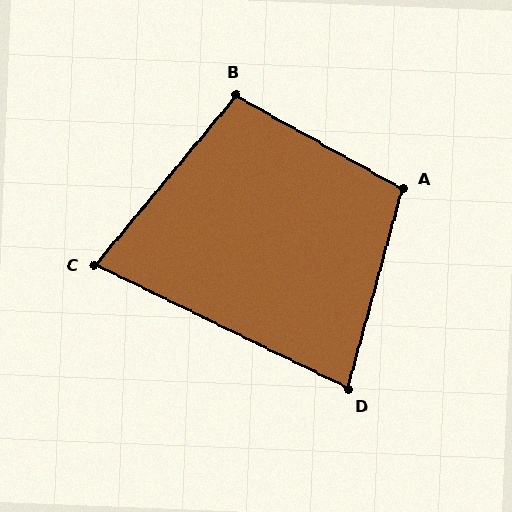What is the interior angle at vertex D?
Approximately 79 degrees (acute).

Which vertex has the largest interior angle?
A, at approximately 104 degrees.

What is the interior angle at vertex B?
Approximately 101 degrees (obtuse).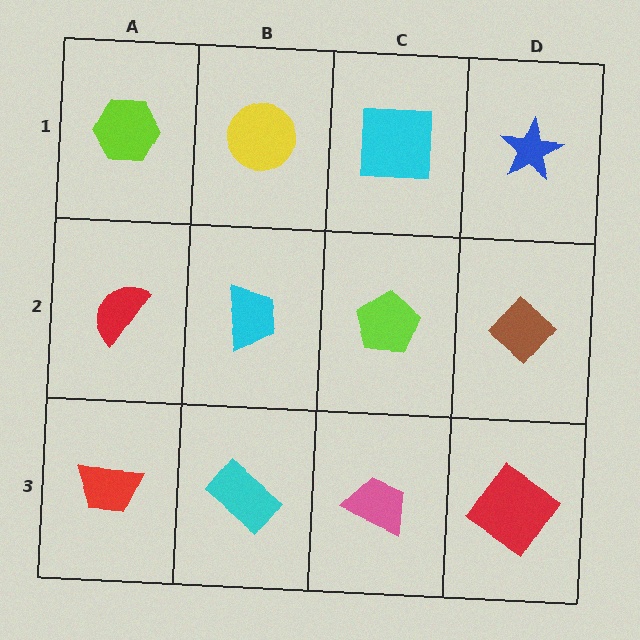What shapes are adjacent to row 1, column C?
A lime pentagon (row 2, column C), a yellow circle (row 1, column B), a blue star (row 1, column D).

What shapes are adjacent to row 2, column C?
A cyan square (row 1, column C), a pink trapezoid (row 3, column C), a cyan trapezoid (row 2, column B), a brown diamond (row 2, column D).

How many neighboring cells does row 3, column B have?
3.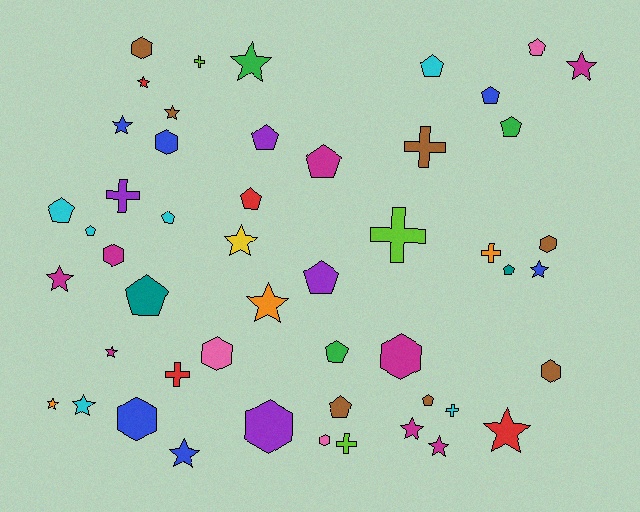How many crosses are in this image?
There are 8 crosses.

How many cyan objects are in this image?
There are 6 cyan objects.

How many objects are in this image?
There are 50 objects.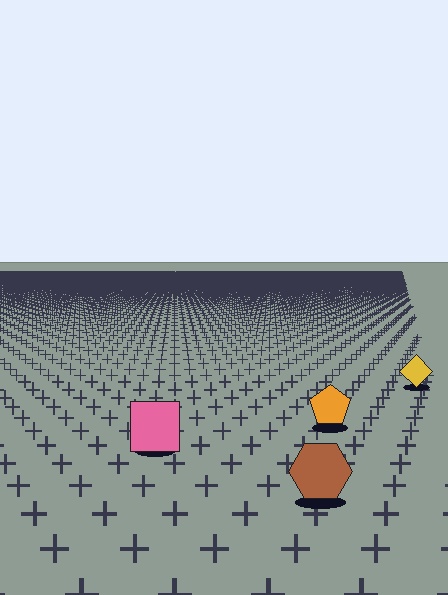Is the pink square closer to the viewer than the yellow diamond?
Yes. The pink square is closer — you can tell from the texture gradient: the ground texture is coarser near it.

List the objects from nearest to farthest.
From nearest to farthest: the brown hexagon, the pink square, the orange pentagon, the yellow diamond.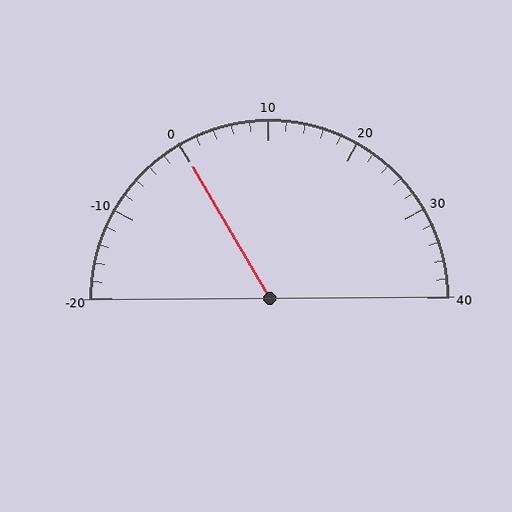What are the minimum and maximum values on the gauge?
The gauge ranges from -20 to 40.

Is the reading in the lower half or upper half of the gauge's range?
The reading is in the lower half of the range (-20 to 40).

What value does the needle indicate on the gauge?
The needle indicates approximately 0.